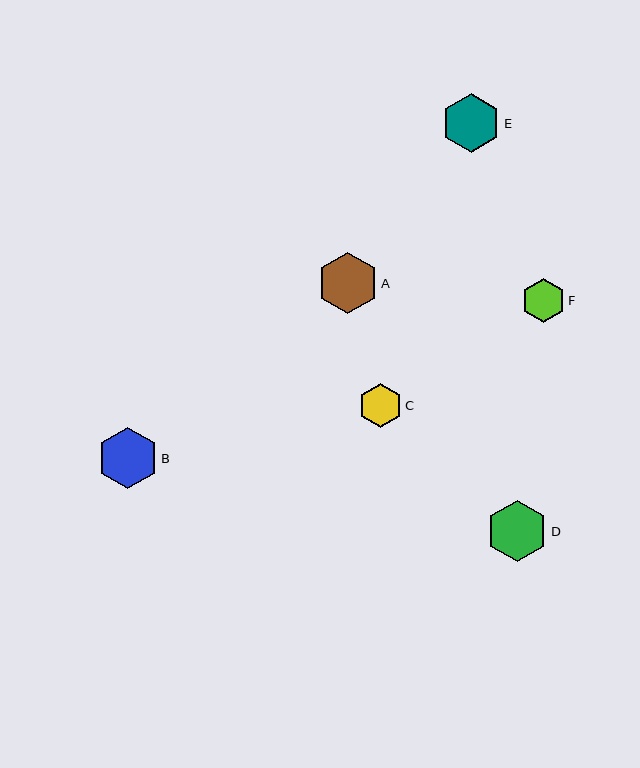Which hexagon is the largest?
Hexagon D is the largest with a size of approximately 62 pixels.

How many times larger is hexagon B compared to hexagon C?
Hexagon B is approximately 1.4 times the size of hexagon C.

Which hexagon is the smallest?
Hexagon C is the smallest with a size of approximately 44 pixels.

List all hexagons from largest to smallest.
From largest to smallest: D, A, B, E, F, C.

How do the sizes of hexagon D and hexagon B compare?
Hexagon D and hexagon B are approximately the same size.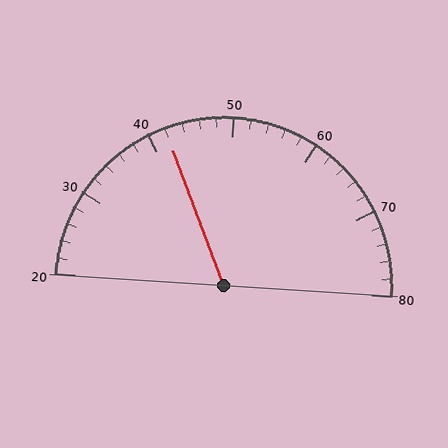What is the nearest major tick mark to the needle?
The nearest major tick mark is 40.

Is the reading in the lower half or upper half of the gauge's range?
The reading is in the lower half of the range (20 to 80).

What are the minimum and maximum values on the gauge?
The gauge ranges from 20 to 80.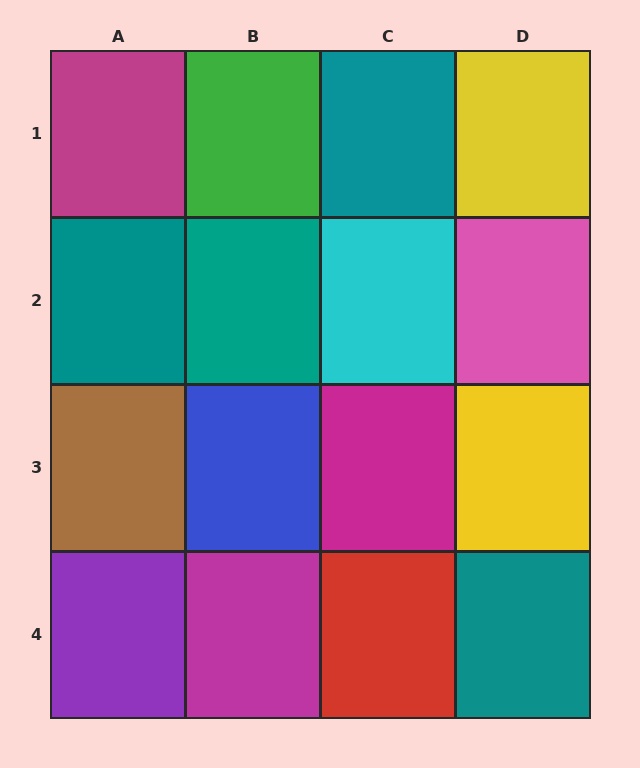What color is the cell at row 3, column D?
Yellow.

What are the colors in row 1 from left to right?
Magenta, green, teal, yellow.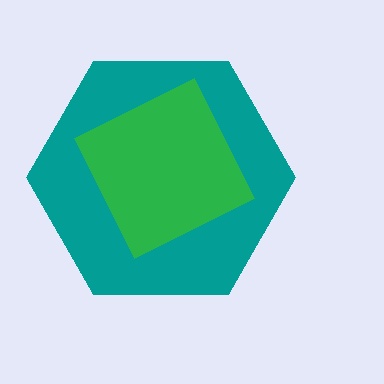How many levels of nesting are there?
2.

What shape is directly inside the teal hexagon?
The green diamond.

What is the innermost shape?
The green diamond.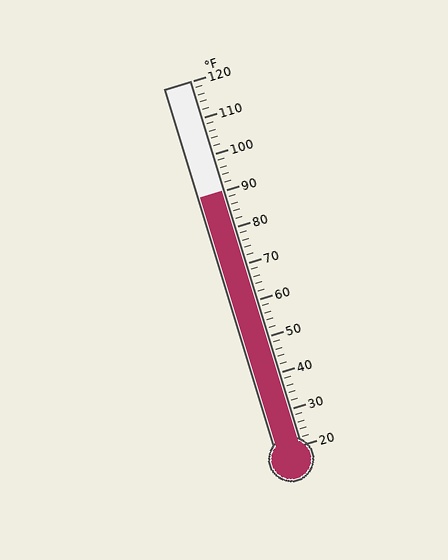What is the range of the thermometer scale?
The thermometer scale ranges from 20°F to 120°F.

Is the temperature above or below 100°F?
The temperature is below 100°F.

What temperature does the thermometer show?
The thermometer shows approximately 90°F.